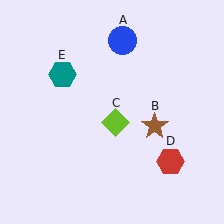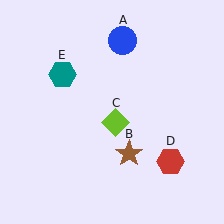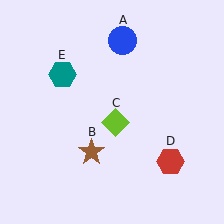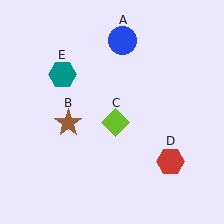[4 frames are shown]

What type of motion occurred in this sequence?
The brown star (object B) rotated clockwise around the center of the scene.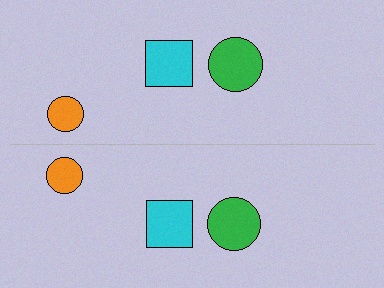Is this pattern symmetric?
Yes, this pattern has bilateral (reflection) symmetry.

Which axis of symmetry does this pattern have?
The pattern has a horizontal axis of symmetry running through the center of the image.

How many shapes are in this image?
There are 6 shapes in this image.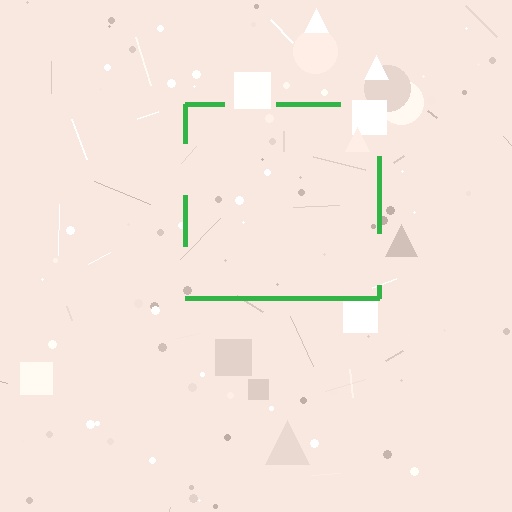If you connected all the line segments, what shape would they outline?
They would outline a square.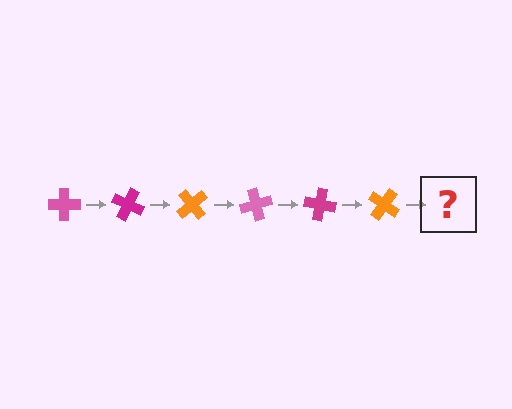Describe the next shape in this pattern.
It should be a pink cross, rotated 150 degrees from the start.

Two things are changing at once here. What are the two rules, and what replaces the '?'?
The two rules are that it rotates 25 degrees each step and the color cycles through pink, magenta, and orange. The '?' should be a pink cross, rotated 150 degrees from the start.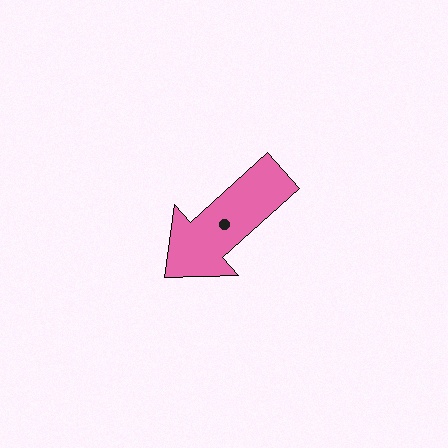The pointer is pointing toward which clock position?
Roughly 8 o'clock.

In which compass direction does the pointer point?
Southwest.